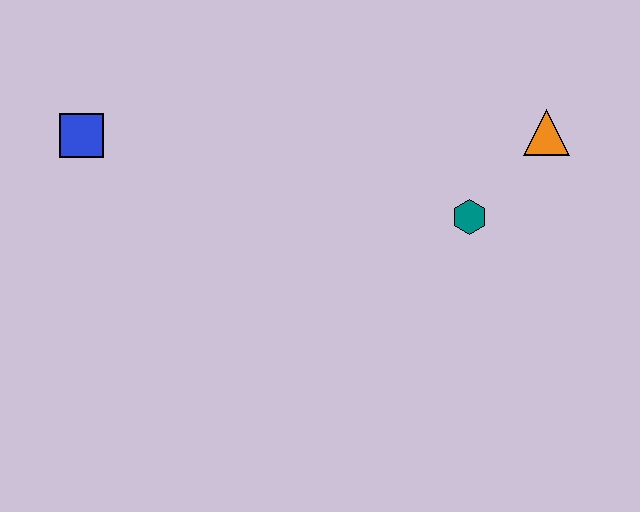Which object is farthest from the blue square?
The orange triangle is farthest from the blue square.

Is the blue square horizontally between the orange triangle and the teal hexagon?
No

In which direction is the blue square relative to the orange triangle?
The blue square is to the left of the orange triangle.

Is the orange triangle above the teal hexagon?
Yes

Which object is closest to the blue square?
The teal hexagon is closest to the blue square.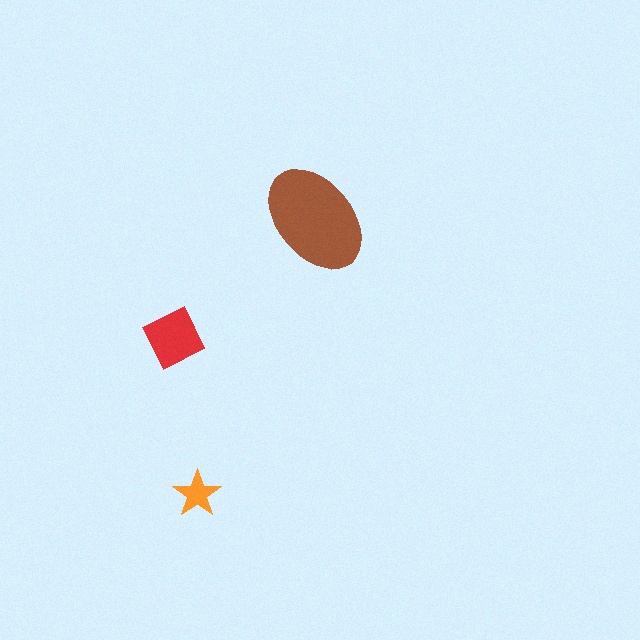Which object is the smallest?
The orange star.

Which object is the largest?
The brown ellipse.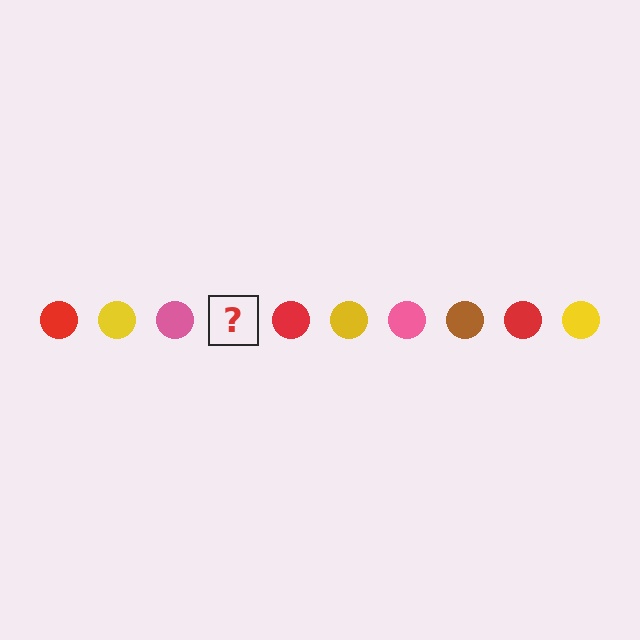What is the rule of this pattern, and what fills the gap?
The rule is that the pattern cycles through red, yellow, pink, brown circles. The gap should be filled with a brown circle.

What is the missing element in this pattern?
The missing element is a brown circle.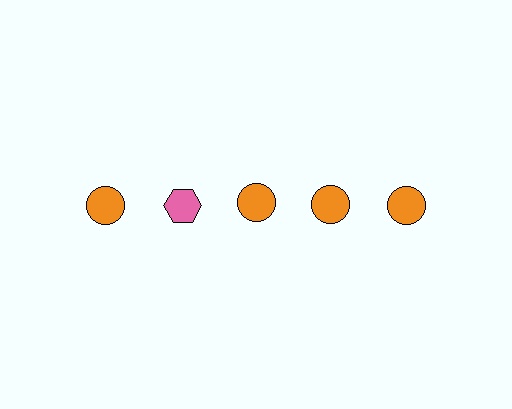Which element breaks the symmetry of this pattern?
The pink hexagon in the top row, second from left column breaks the symmetry. All other shapes are orange circles.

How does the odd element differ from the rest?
It differs in both color (pink instead of orange) and shape (hexagon instead of circle).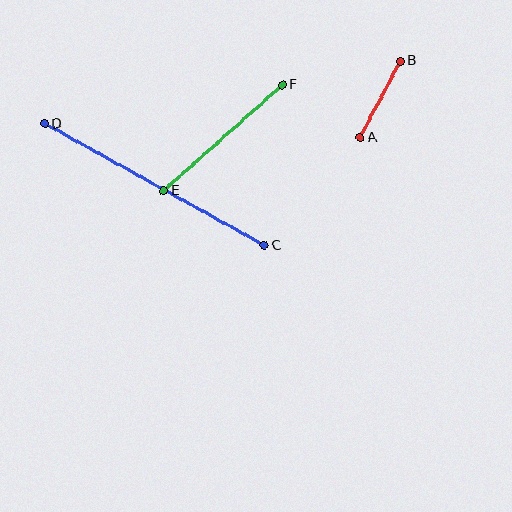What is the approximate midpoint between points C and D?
The midpoint is at approximately (155, 185) pixels.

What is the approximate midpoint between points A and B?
The midpoint is at approximately (380, 99) pixels.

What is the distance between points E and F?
The distance is approximately 159 pixels.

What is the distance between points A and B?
The distance is approximately 86 pixels.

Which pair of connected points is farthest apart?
Points C and D are farthest apart.